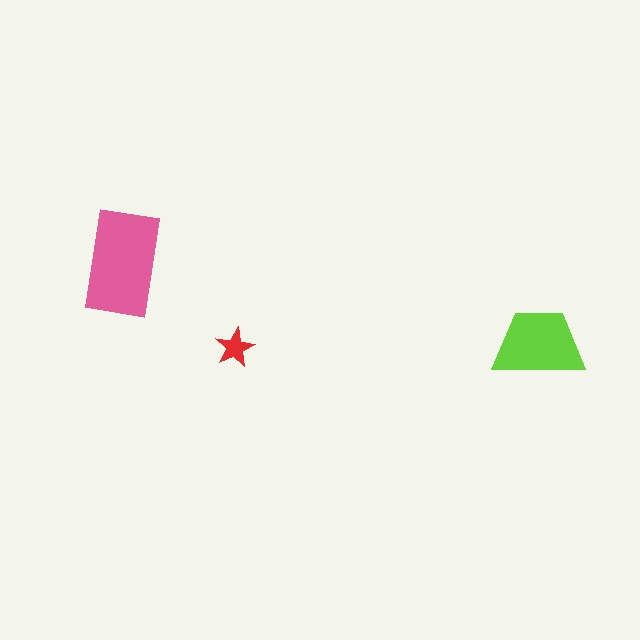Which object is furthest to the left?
The pink rectangle is leftmost.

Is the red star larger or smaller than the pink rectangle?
Smaller.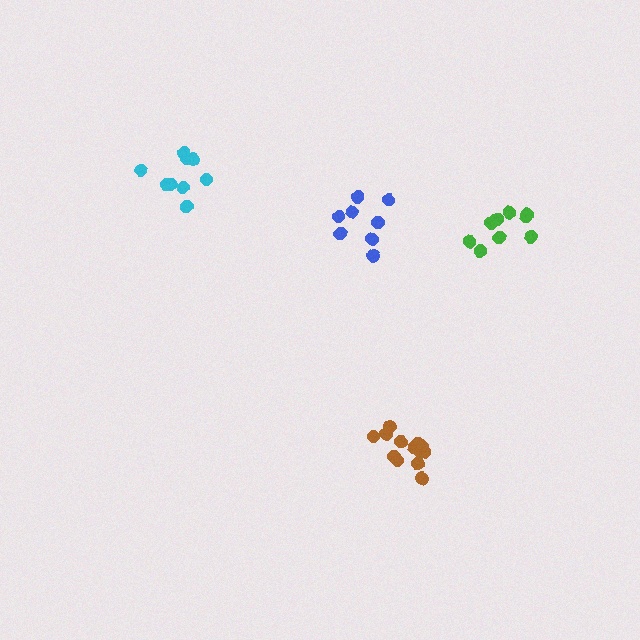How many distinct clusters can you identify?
There are 4 distinct clusters.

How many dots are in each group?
Group 1: 9 dots, Group 2: 8 dots, Group 3: 14 dots, Group 4: 10 dots (41 total).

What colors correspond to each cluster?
The clusters are colored: cyan, blue, brown, green.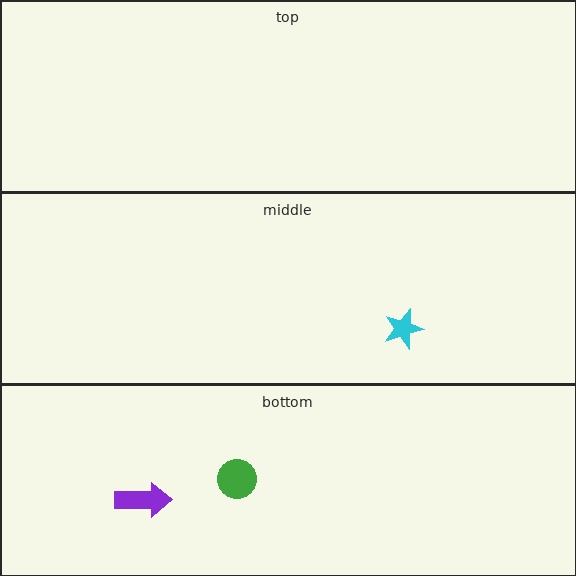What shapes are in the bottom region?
The purple arrow, the green circle.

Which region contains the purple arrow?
The bottom region.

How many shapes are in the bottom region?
2.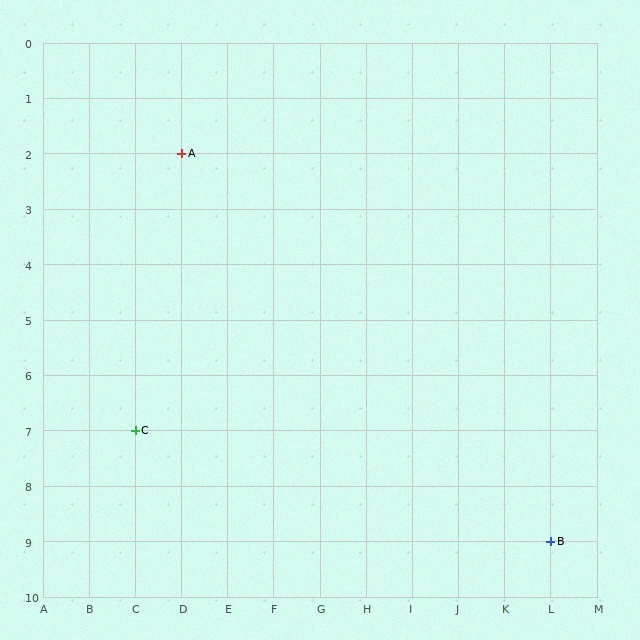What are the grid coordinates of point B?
Point B is at grid coordinates (L, 9).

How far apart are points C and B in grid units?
Points C and B are 9 columns and 2 rows apart (about 9.2 grid units diagonally).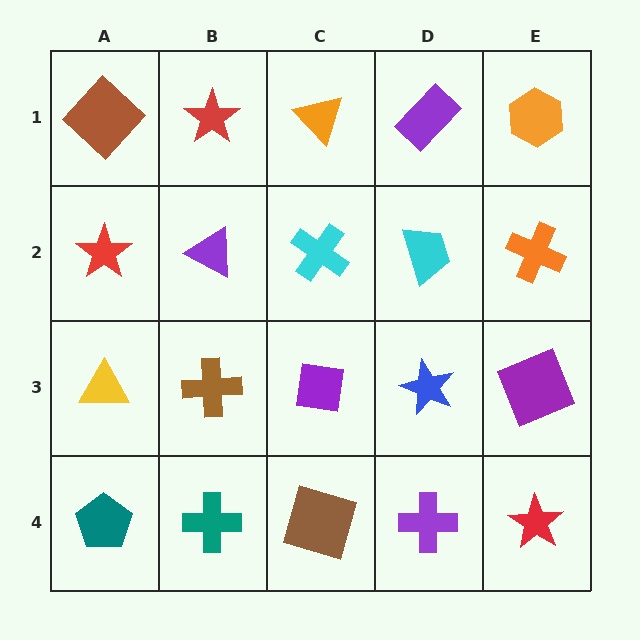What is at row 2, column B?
A purple triangle.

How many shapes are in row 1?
5 shapes.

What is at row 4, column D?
A purple cross.